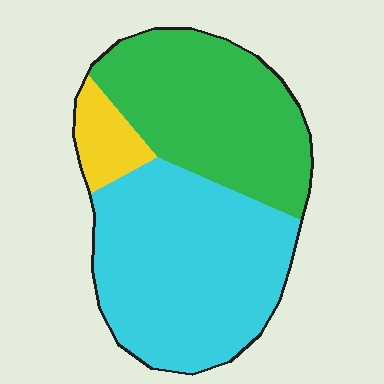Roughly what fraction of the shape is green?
Green covers around 40% of the shape.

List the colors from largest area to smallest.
From largest to smallest: cyan, green, yellow.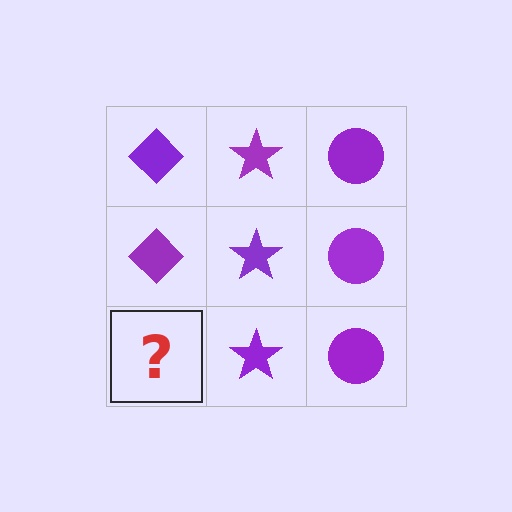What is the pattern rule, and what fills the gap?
The rule is that each column has a consistent shape. The gap should be filled with a purple diamond.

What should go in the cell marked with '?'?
The missing cell should contain a purple diamond.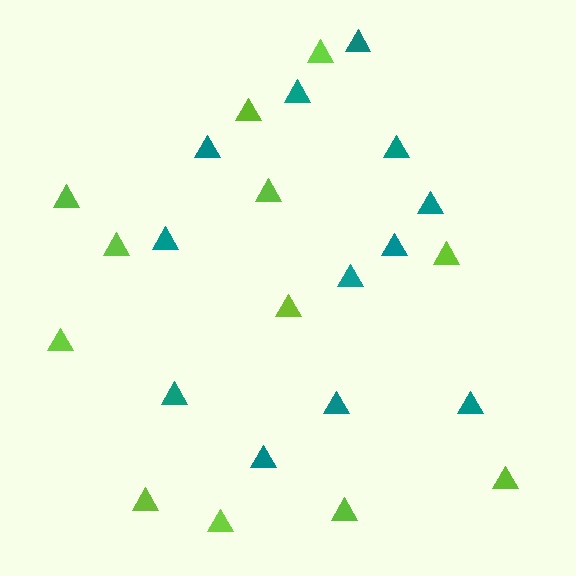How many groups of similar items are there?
There are 2 groups: one group of teal triangles (12) and one group of lime triangles (12).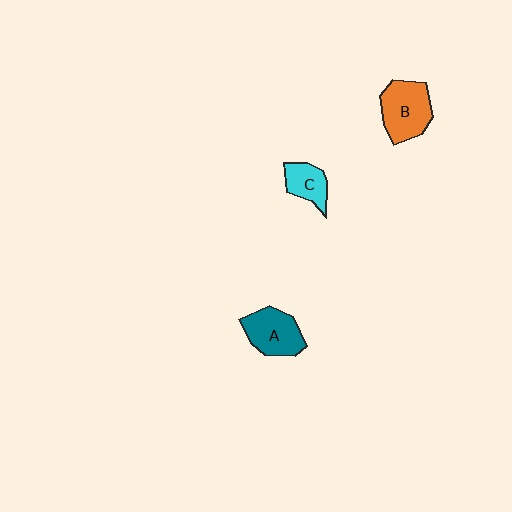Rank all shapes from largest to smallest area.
From largest to smallest: B (orange), A (teal), C (cyan).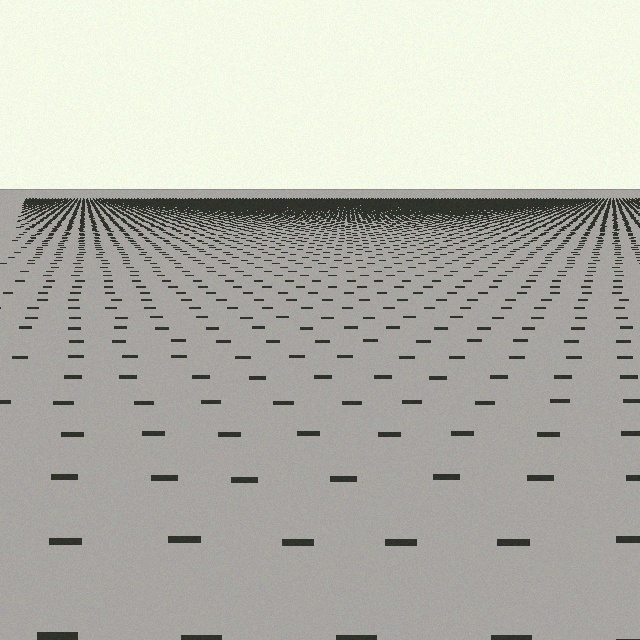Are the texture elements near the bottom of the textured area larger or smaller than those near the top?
Larger. Near the bottom, elements are closer to the viewer and appear at a bigger on-screen size.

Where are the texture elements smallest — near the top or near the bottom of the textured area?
Near the top.